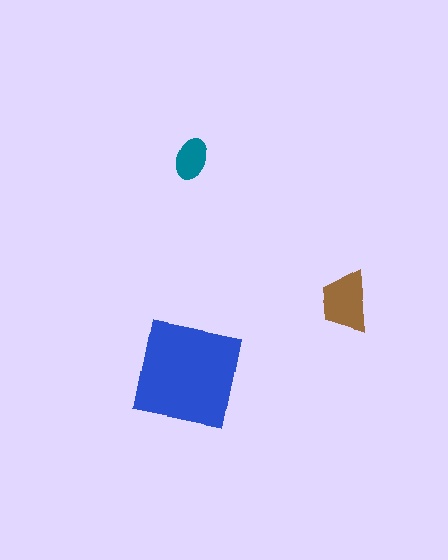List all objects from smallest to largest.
The teal ellipse, the brown trapezoid, the blue square.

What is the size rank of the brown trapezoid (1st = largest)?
2nd.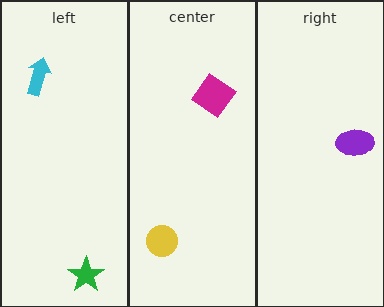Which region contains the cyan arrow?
The left region.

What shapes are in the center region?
The yellow circle, the magenta diamond.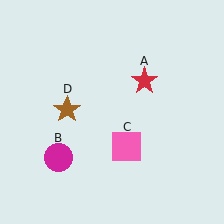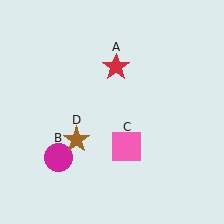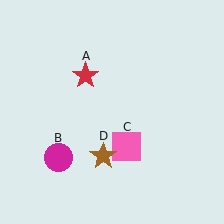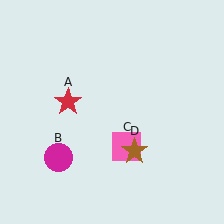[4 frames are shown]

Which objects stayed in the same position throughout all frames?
Magenta circle (object B) and pink square (object C) remained stationary.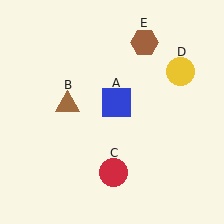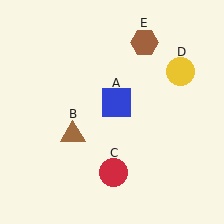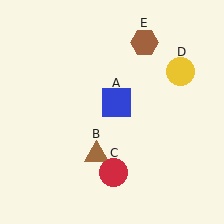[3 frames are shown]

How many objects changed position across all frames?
1 object changed position: brown triangle (object B).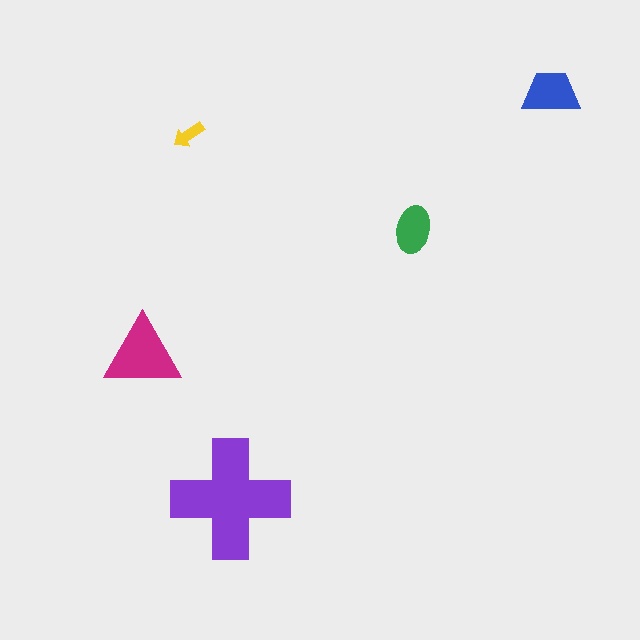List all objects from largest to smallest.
The purple cross, the magenta triangle, the blue trapezoid, the green ellipse, the yellow arrow.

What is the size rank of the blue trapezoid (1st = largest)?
3rd.